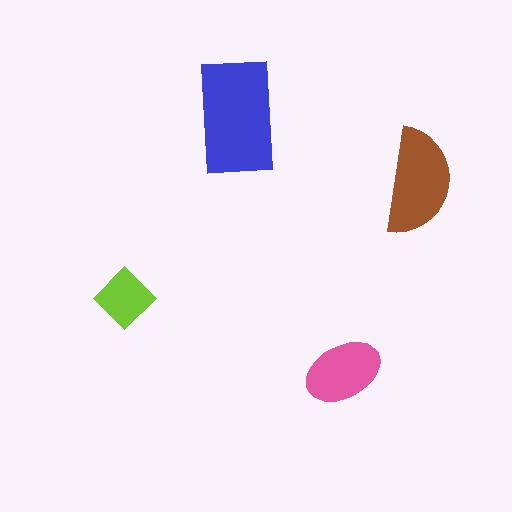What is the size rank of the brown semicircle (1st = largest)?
2nd.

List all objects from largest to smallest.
The blue rectangle, the brown semicircle, the pink ellipse, the lime diamond.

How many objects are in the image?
There are 4 objects in the image.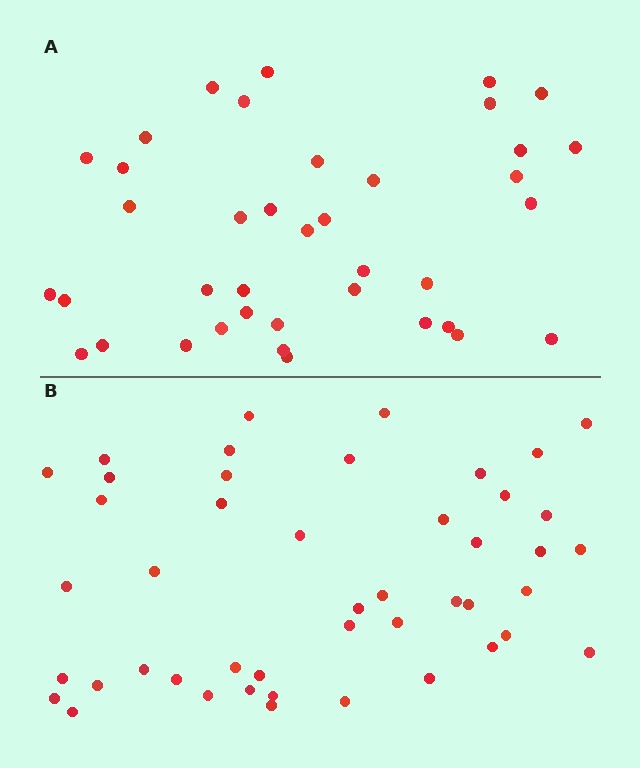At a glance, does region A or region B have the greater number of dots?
Region B (the bottom region) has more dots.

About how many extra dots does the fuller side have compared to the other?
Region B has roughly 8 or so more dots than region A.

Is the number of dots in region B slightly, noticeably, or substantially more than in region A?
Region B has only slightly more — the two regions are fairly close. The ratio is roughly 1.2 to 1.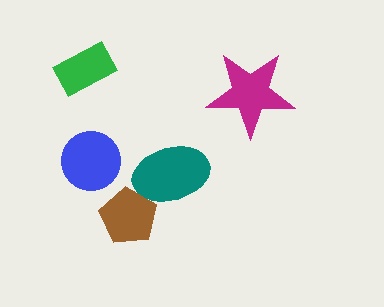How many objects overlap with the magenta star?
0 objects overlap with the magenta star.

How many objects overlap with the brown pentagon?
1 object overlaps with the brown pentagon.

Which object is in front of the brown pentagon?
The teal ellipse is in front of the brown pentagon.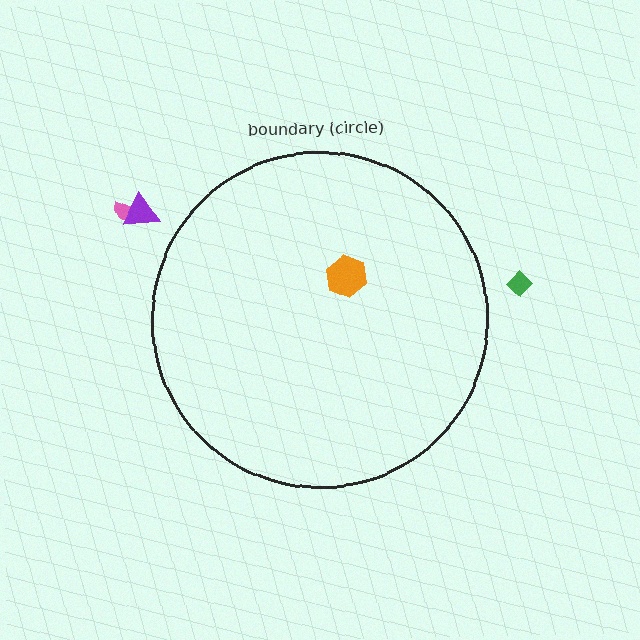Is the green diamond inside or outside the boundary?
Outside.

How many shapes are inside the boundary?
1 inside, 3 outside.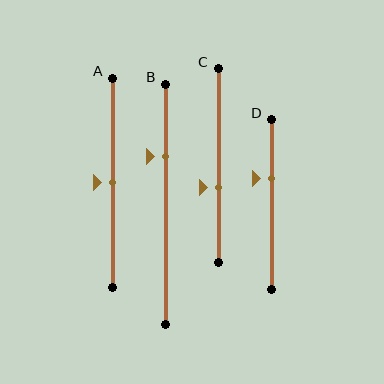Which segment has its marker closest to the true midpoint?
Segment A has its marker closest to the true midpoint.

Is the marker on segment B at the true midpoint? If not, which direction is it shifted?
No, the marker on segment B is shifted upward by about 20% of the segment length.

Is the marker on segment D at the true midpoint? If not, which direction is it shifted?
No, the marker on segment D is shifted upward by about 15% of the segment length.